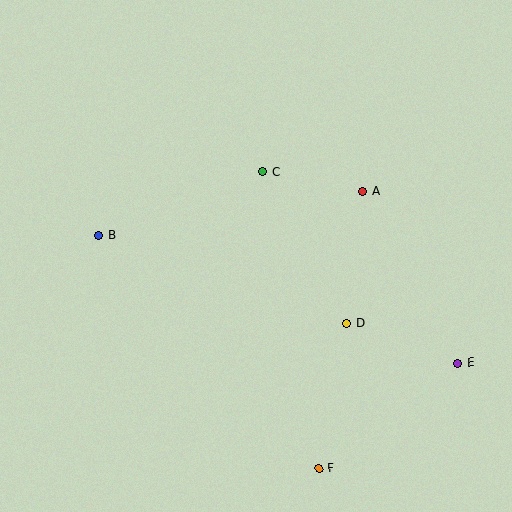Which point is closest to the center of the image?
Point C at (263, 172) is closest to the center.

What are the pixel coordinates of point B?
Point B is at (98, 235).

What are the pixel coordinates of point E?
Point E is at (458, 363).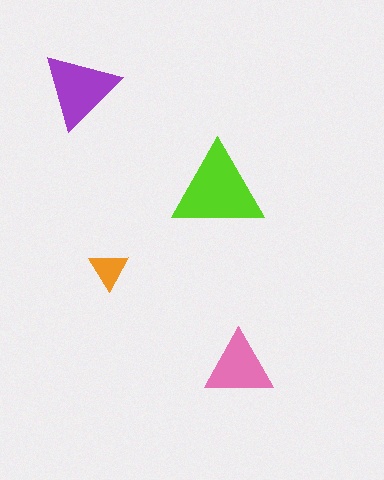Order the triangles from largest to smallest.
the lime one, the purple one, the pink one, the orange one.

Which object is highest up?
The purple triangle is topmost.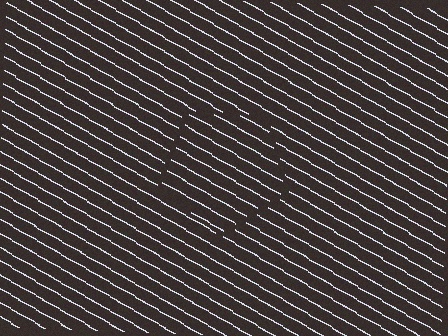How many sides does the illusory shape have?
5 sides — the line-ends trace a pentagon.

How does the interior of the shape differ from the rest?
The interior of the shape contains the same grating, shifted by half a period — the contour is defined by the phase discontinuity where line-ends from the inner and outer gratings abut.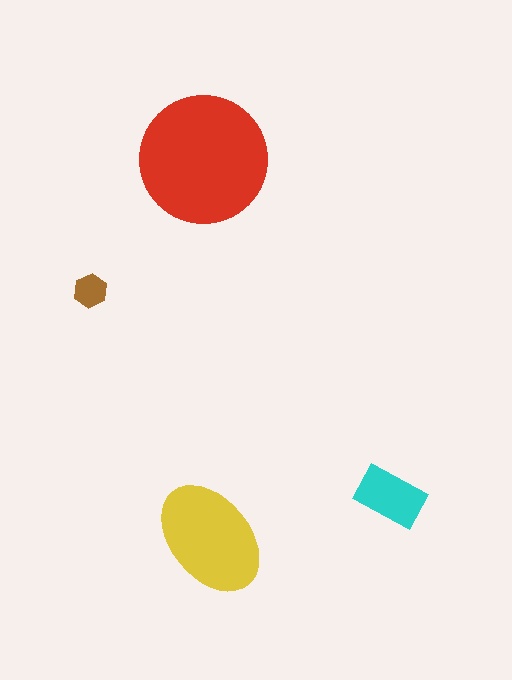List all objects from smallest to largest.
The brown hexagon, the cyan rectangle, the yellow ellipse, the red circle.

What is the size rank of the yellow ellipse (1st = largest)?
2nd.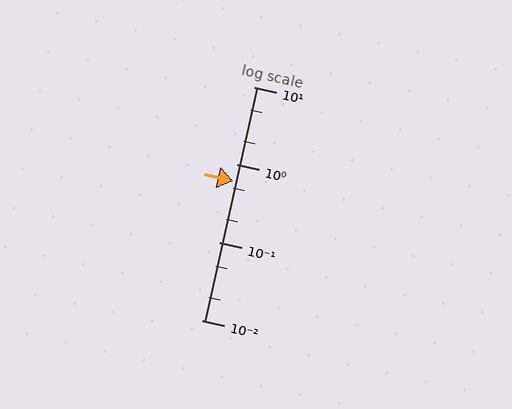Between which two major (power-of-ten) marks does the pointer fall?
The pointer is between 0.1 and 1.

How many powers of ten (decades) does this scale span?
The scale spans 3 decades, from 0.01 to 10.